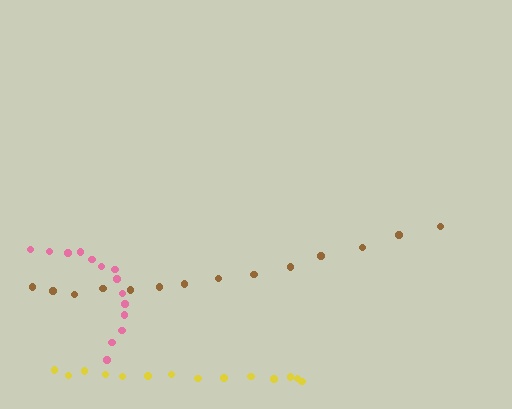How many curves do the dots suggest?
There are 3 distinct paths.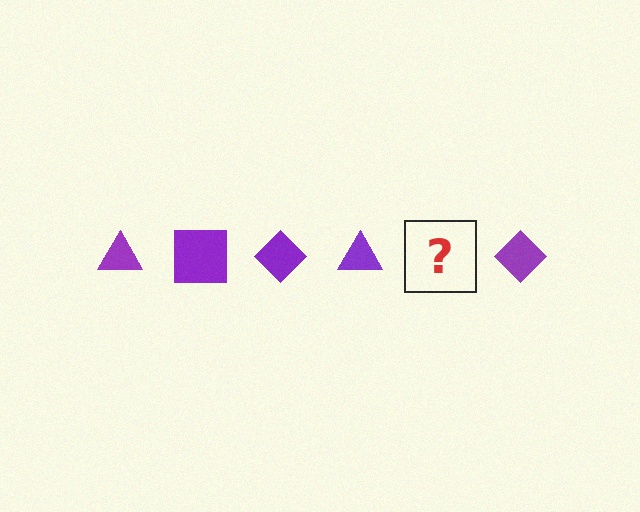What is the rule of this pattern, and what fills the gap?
The rule is that the pattern cycles through triangle, square, diamond shapes in purple. The gap should be filled with a purple square.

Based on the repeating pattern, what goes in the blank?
The blank should be a purple square.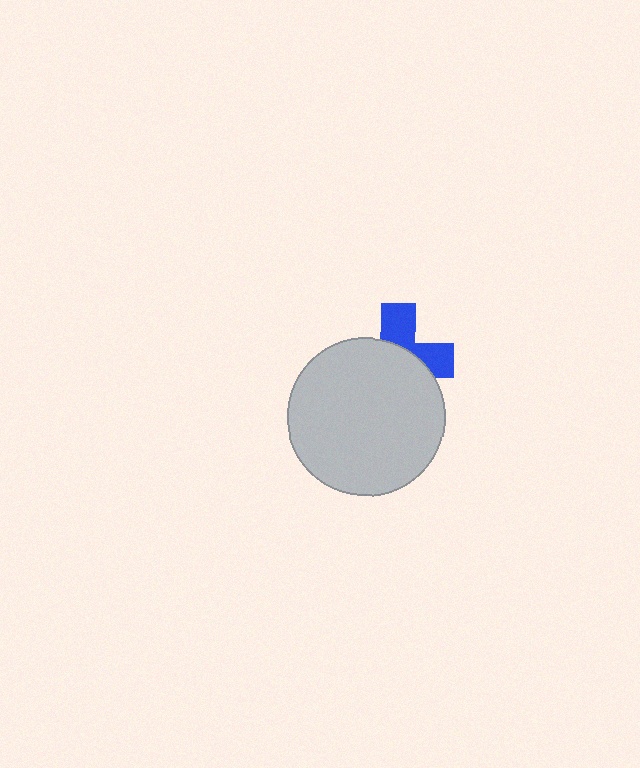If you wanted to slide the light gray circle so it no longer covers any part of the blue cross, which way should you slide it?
Slide it down — that is the most direct way to separate the two shapes.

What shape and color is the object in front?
The object in front is a light gray circle.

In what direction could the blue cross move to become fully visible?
The blue cross could move up. That would shift it out from behind the light gray circle entirely.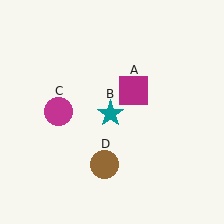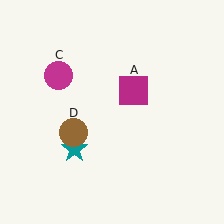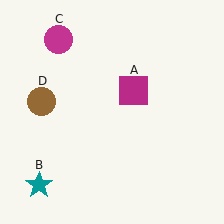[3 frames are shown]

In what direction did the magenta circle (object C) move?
The magenta circle (object C) moved up.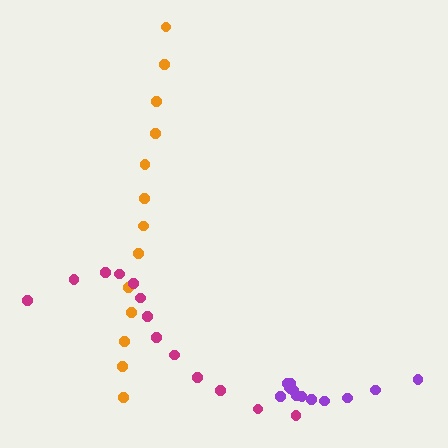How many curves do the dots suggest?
There are 3 distinct paths.